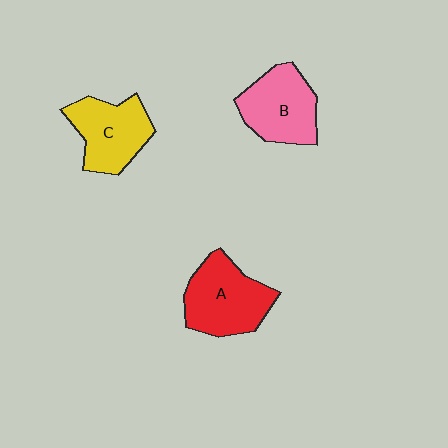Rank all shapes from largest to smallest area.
From largest to smallest: A (red), B (pink), C (yellow).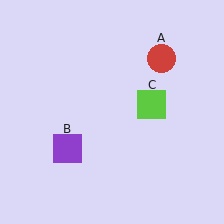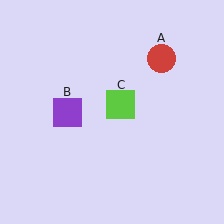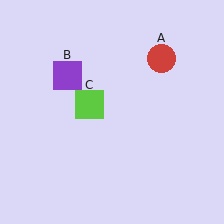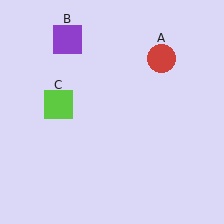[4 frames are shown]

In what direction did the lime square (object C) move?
The lime square (object C) moved left.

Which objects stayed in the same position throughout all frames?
Red circle (object A) remained stationary.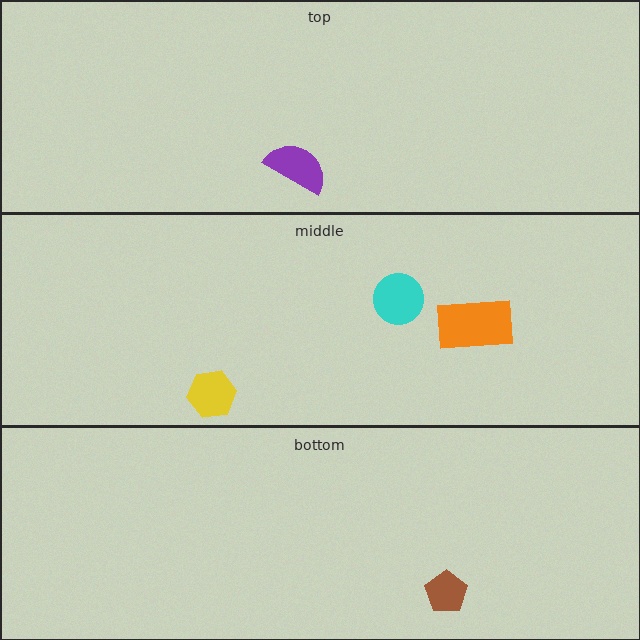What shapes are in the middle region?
The orange rectangle, the cyan circle, the yellow hexagon.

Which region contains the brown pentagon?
The bottom region.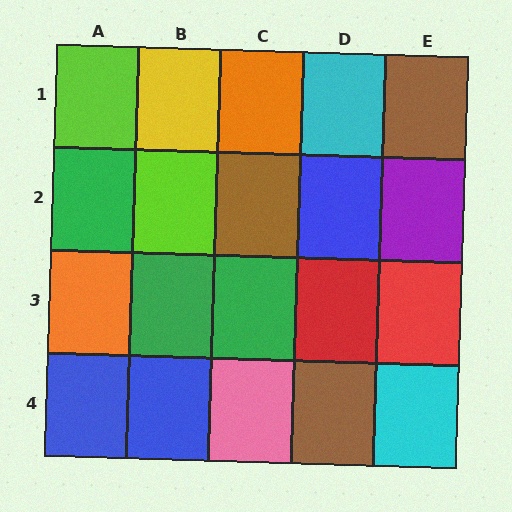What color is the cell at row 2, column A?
Green.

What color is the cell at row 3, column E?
Red.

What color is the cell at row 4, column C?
Pink.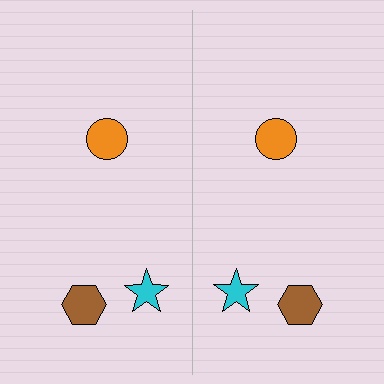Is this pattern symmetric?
Yes, this pattern has bilateral (reflection) symmetry.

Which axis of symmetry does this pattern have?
The pattern has a vertical axis of symmetry running through the center of the image.